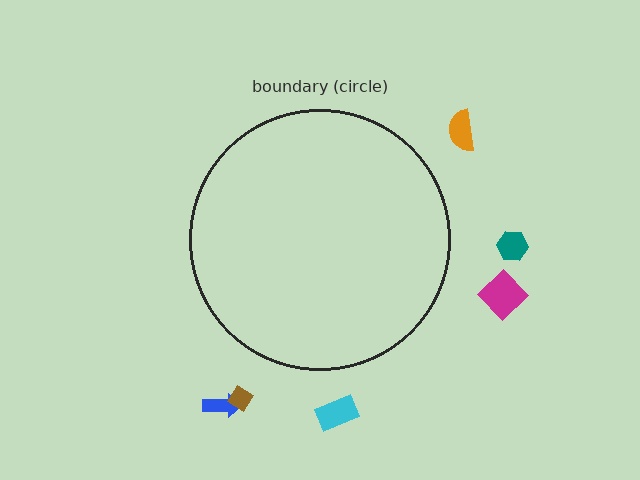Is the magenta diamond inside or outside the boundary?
Outside.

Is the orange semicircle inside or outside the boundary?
Outside.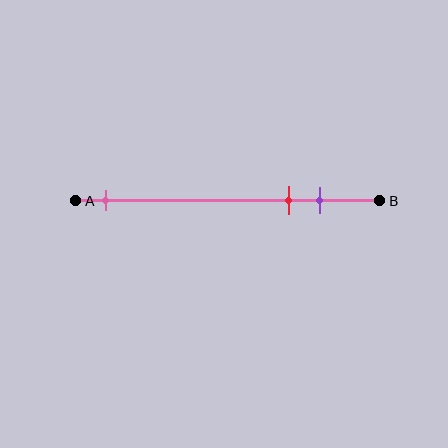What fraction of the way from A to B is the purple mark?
The purple mark is approximately 80% (0.8) of the way from A to B.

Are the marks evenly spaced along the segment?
No, the marks are not evenly spaced.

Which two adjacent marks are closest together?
The red and purple marks are the closest adjacent pair.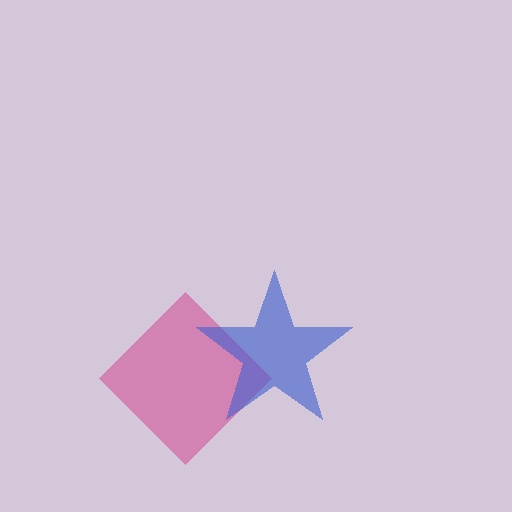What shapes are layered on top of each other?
The layered shapes are: a magenta diamond, a blue star.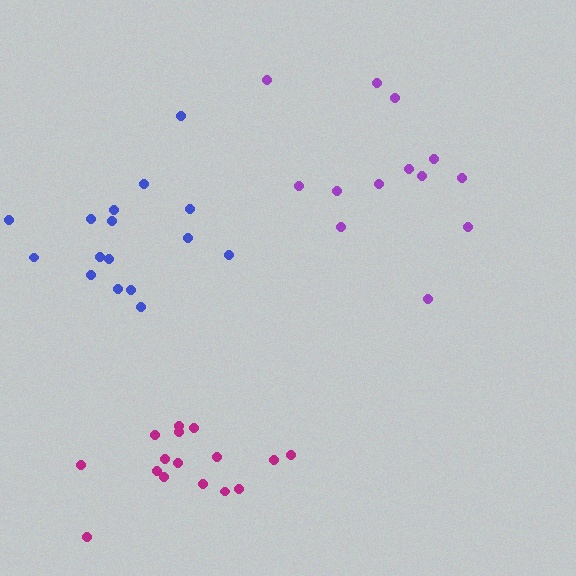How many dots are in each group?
Group 1: 13 dots, Group 2: 16 dots, Group 3: 16 dots (45 total).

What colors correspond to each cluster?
The clusters are colored: purple, magenta, blue.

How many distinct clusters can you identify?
There are 3 distinct clusters.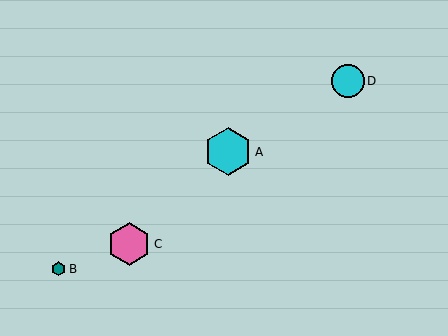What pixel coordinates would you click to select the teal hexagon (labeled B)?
Click at (59, 269) to select the teal hexagon B.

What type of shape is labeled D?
Shape D is a cyan circle.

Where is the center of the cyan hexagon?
The center of the cyan hexagon is at (228, 152).